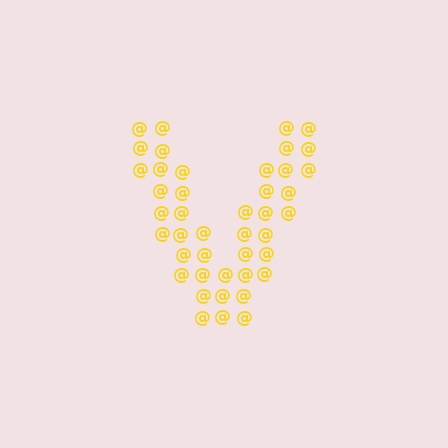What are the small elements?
The small elements are at signs.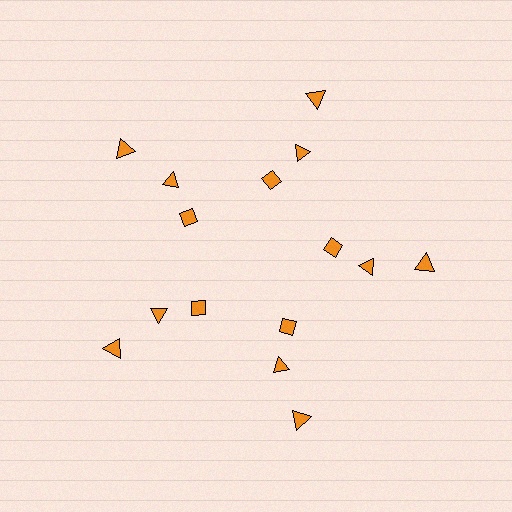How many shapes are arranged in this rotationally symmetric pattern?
There are 15 shapes, arranged in 5 groups of 3.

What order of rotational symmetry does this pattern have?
This pattern has 5-fold rotational symmetry.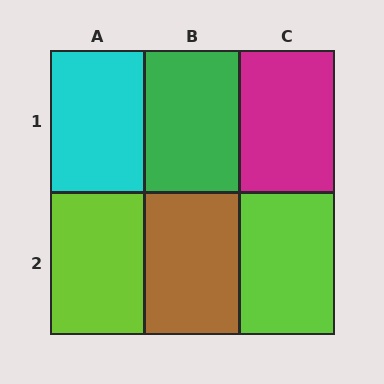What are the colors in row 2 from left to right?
Lime, brown, lime.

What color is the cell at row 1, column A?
Cyan.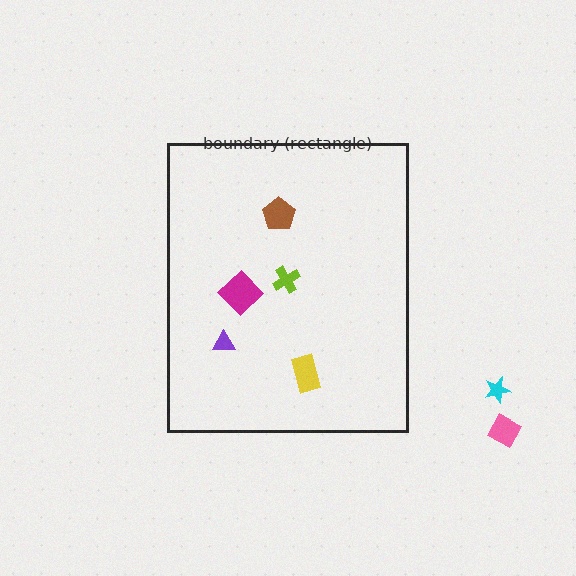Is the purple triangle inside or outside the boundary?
Inside.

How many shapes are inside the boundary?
5 inside, 2 outside.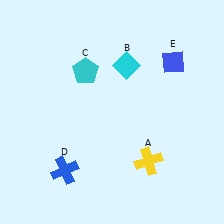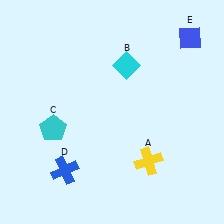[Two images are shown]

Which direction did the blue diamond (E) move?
The blue diamond (E) moved up.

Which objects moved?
The objects that moved are: the cyan pentagon (C), the blue diamond (E).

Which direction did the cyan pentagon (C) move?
The cyan pentagon (C) moved down.